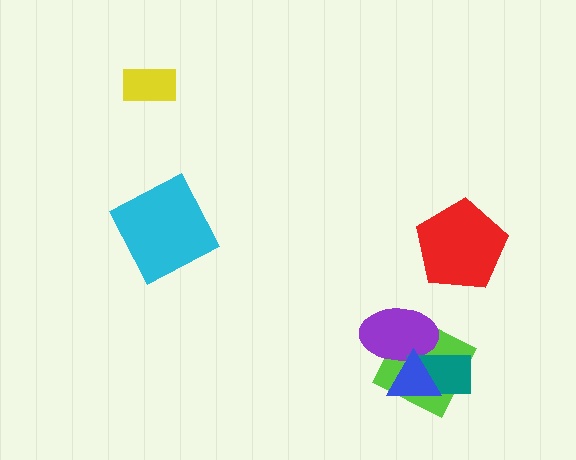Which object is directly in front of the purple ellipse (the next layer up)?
The teal rectangle is directly in front of the purple ellipse.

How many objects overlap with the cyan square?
0 objects overlap with the cyan square.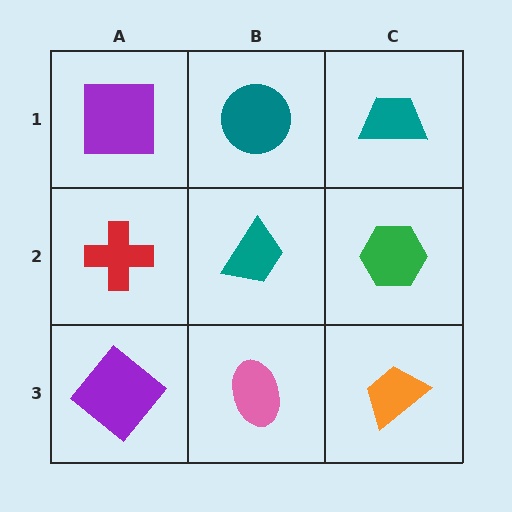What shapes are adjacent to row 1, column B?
A teal trapezoid (row 2, column B), a purple square (row 1, column A), a teal trapezoid (row 1, column C).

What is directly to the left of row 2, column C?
A teal trapezoid.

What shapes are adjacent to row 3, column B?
A teal trapezoid (row 2, column B), a purple diamond (row 3, column A), an orange trapezoid (row 3, column C).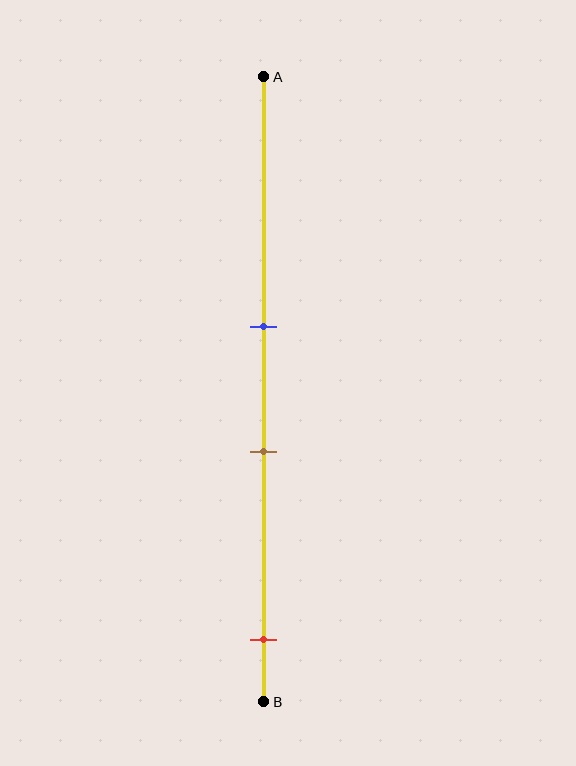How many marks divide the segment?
There are 3 marks dividing the segment.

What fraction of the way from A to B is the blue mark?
The blue mark is approximately 40% (0.4) of the way from A to B.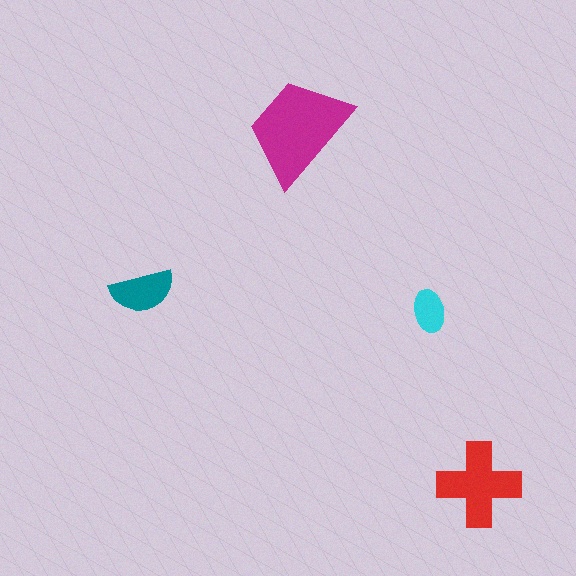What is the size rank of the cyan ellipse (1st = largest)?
4th.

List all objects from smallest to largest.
The cyan ellipse, the teal semicircle, the red cross, the magenta trapezoid.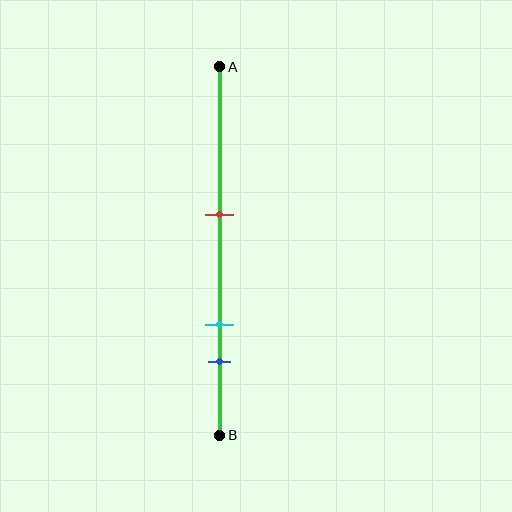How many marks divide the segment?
There are 3 marks dividing the segment.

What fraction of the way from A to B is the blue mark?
The blue mark is approximately 80% (0.8) of the way from A to B.